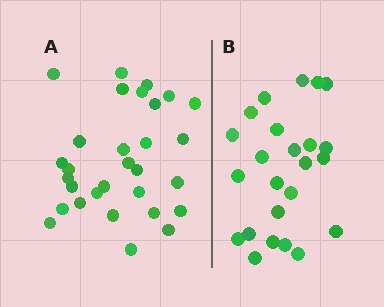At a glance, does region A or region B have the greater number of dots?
Region A (the left region) has more dots.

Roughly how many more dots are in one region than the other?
Region A has about 6 more dots than region B.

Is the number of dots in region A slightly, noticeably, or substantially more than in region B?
Region A has noticeably more, but not dramatically so. The ratio is roughly 1.2 to 1.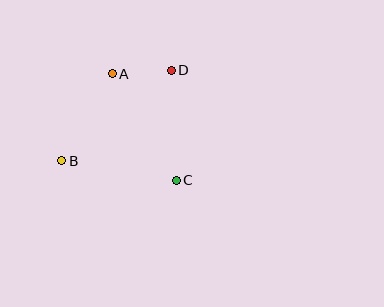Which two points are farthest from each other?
Points B and D are farthest from each other.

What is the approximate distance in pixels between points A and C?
The distance between A and C is approximately 124 pixels.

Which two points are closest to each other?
Points A and D are closest to each other.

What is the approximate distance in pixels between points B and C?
The distance between B and C is approximately 116 pixels.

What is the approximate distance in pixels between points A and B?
The distance between A and B is approximately 100 pixels.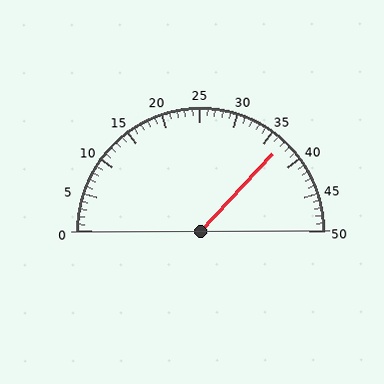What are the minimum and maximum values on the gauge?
The gauge ranges from 0 to 50.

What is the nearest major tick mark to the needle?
The nearest major tick mark is 35.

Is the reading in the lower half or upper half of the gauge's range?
The reading is in the upper half of the range (0 to 50).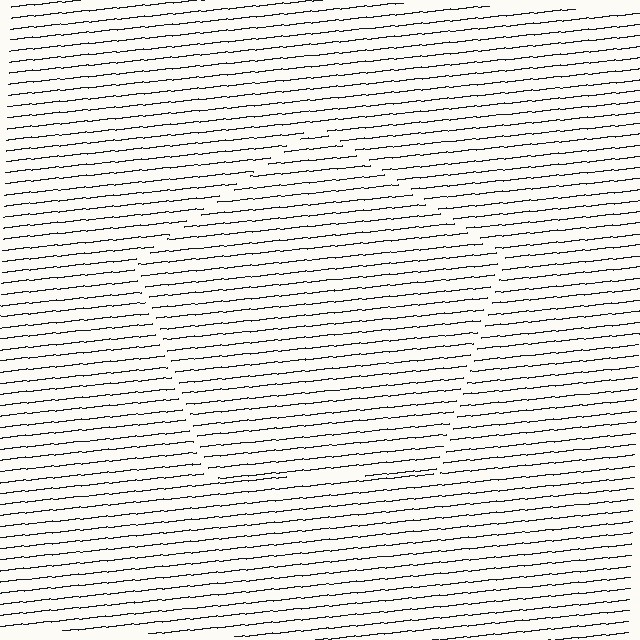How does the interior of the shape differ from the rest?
The interior of the shape contains the same grating, shifted by half a period — the contour is defined by the phase discontinuity where line-ends from the inner and outer gratings abut.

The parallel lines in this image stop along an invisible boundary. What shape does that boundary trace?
An illusory pentagon. The interior of the shape contains the same grating, shifted by half a period — the contour is defined by the phase discontinuity where line-ends from the inner and outer gratings abut.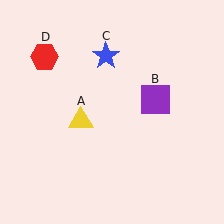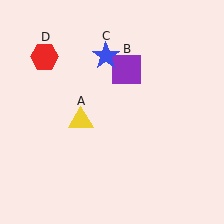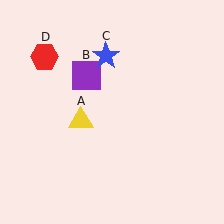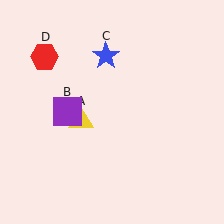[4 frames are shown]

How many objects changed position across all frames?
1 object changed position: purple square (object B).